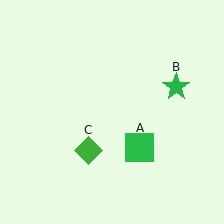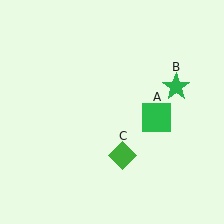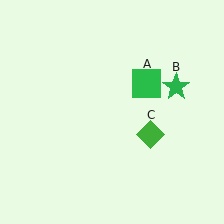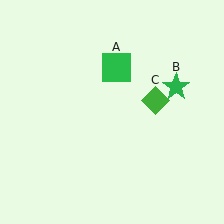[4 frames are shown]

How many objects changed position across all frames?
2 objects changed position: green square (object A), green diamond (object C).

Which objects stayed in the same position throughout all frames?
Green star (object B) remained stationary.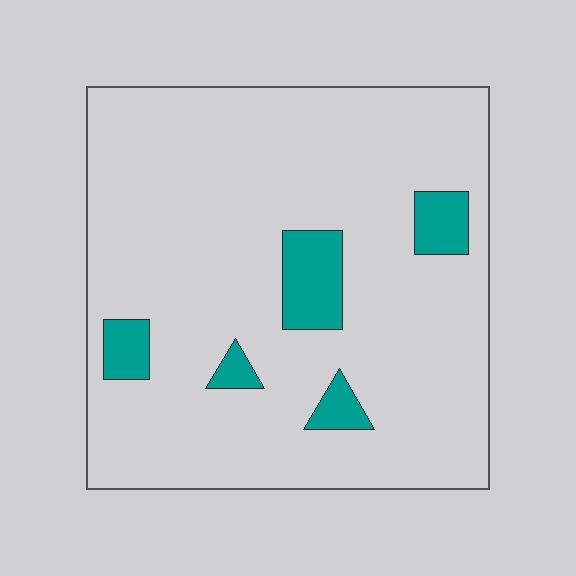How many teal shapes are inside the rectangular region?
5.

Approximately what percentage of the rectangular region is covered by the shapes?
Approximately 10%.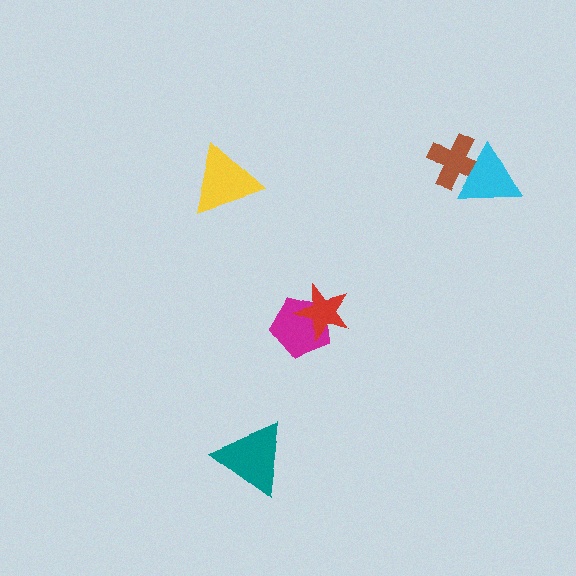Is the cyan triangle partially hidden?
No, no other shape covers it.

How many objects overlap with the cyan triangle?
1 object overlaps with the cyan triangle.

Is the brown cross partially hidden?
Yes, it is partially covered by another shape.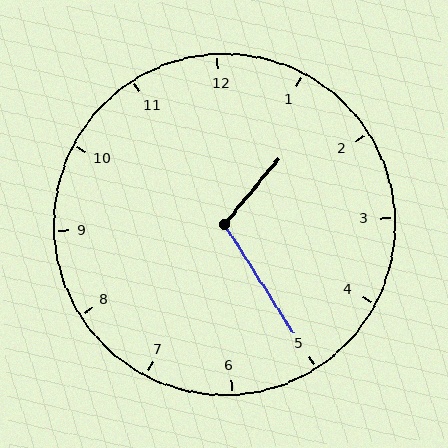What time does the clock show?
1:25.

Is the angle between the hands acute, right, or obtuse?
It is obtuse.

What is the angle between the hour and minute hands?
Approximately 108 degrees.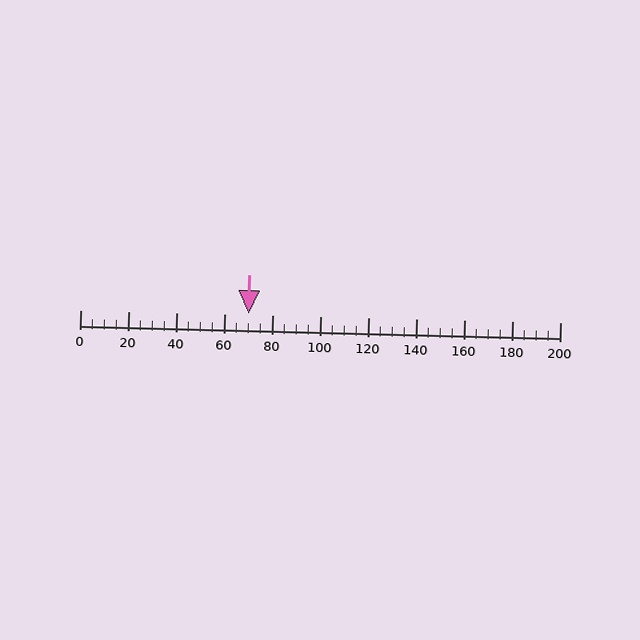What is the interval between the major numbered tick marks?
The major tick marks are spaced 20 units apart.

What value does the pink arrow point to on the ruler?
The pink arrow points to approximately 70.